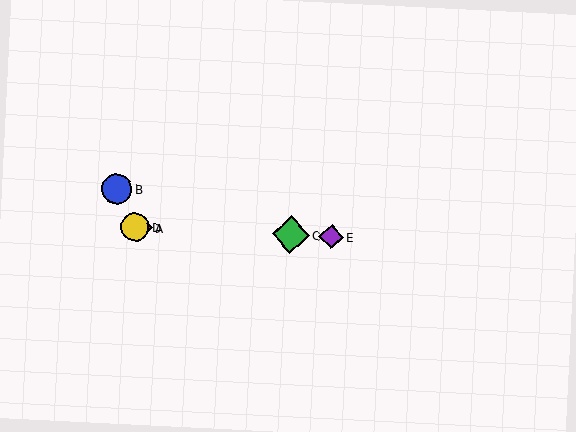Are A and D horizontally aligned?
Yes, both are at y≈227.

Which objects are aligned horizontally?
Objects A, C, D, E are aligned horizontally.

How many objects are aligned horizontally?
4 objects (A, C, D, E) are aligned horizontally.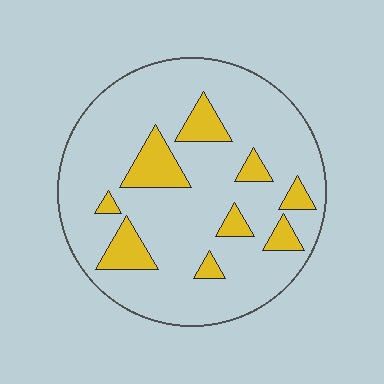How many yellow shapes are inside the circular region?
9.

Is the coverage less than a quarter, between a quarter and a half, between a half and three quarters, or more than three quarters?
Less than a quarter.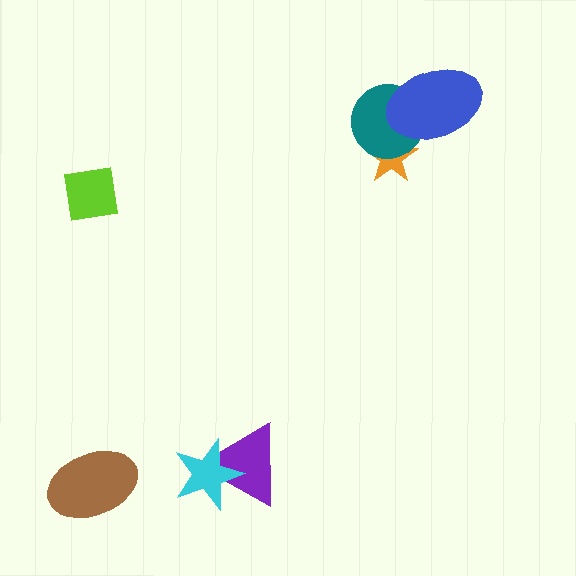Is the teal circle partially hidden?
Yes, it is partially covered by another shape.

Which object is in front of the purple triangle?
The cyan star is in front of the purple triangle.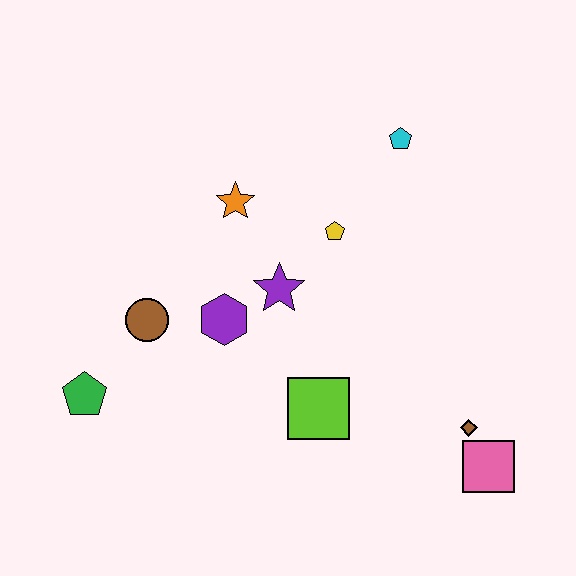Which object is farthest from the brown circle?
The pink square is farthest from the brown circle.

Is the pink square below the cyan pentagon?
Yes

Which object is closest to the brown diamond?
The pink square is closest to the brown diamond.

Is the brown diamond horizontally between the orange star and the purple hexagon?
No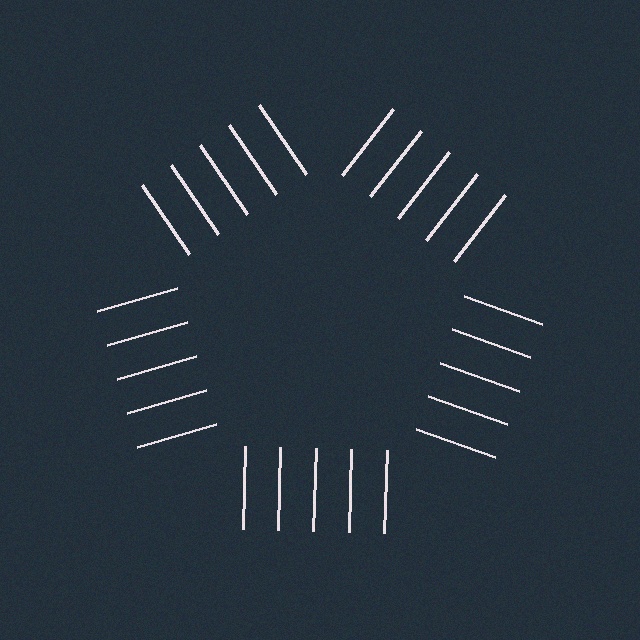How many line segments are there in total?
25 — 5 along each of the 5 edges.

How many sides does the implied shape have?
5 sides — the line-ends trace a pentagon.